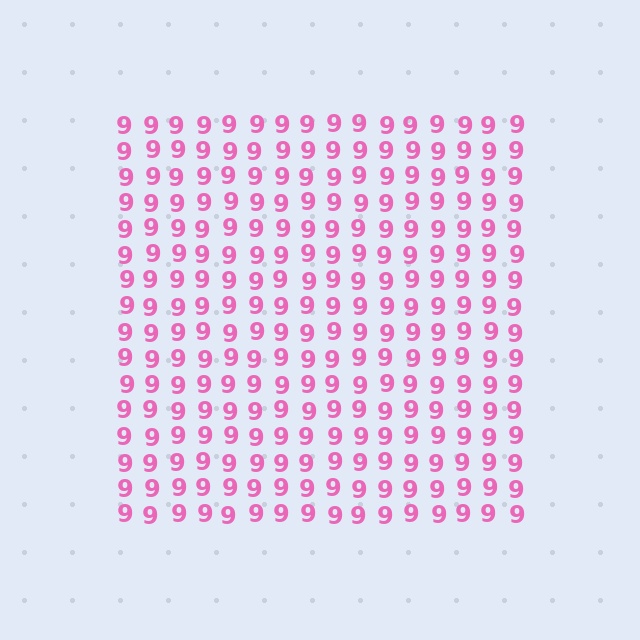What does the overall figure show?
The overall figure shows a square.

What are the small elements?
The small elements are digit 9's.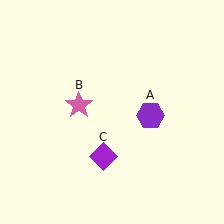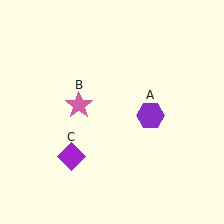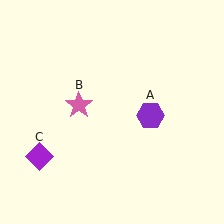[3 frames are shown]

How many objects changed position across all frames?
1 object changed position: purple diamond (object C).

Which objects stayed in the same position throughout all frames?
Purple hexagon (object A) and pink star (object B) remained stationary.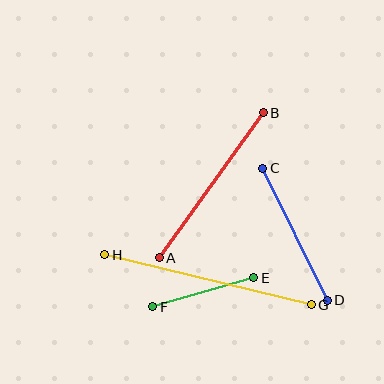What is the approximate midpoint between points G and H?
The midpoint is at approximately (208, 280) pixels.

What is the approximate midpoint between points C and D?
The midpoint is at approximately (295, 234) pixels.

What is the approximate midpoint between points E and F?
The midpoint is at approximately (203, 292) pixels.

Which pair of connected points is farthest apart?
Points G and H are farthest apart.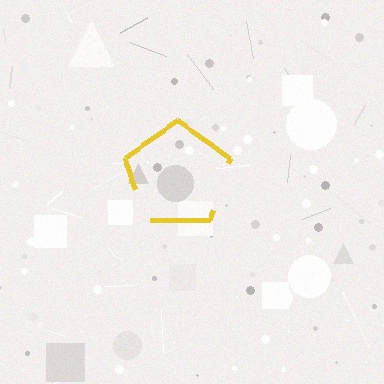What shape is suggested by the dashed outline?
The dashed outline suggests a pentagon.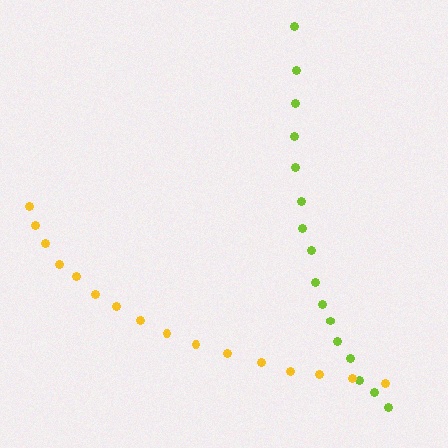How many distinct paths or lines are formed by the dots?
There are 2 distinct paths.